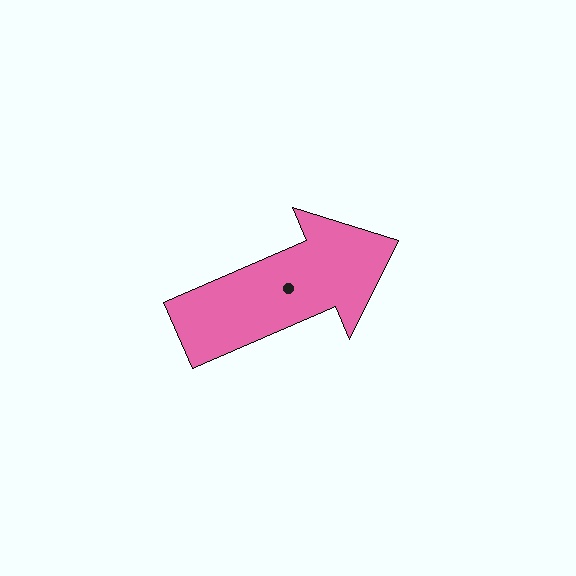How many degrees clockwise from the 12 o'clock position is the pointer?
Approximately 67 degrees.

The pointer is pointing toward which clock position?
Roughly 2 o'clock.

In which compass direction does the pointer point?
Northeast.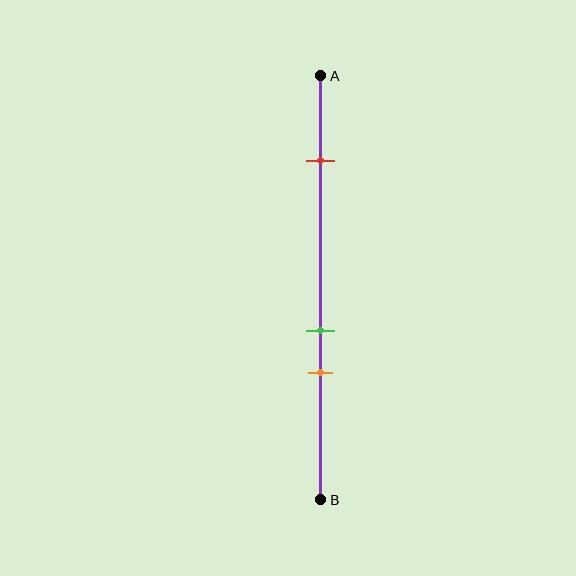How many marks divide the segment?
There are 3 marks dividing the segment.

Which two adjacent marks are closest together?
The green and orange marks are the closest adjacent pair.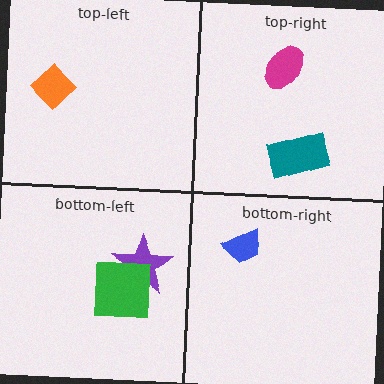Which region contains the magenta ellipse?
The top-right region.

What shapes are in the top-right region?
The magenta ellipse, the teal rectangle.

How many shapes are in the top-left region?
1.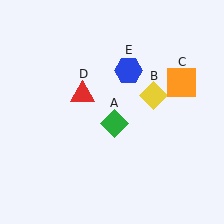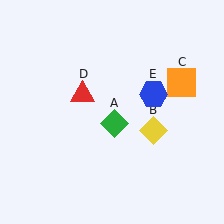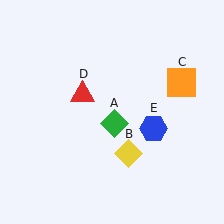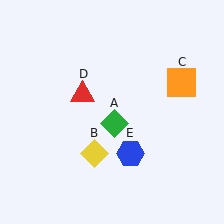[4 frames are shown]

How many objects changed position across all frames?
2 objects changed position: yellow diamond (object B), blue hexagon (object E).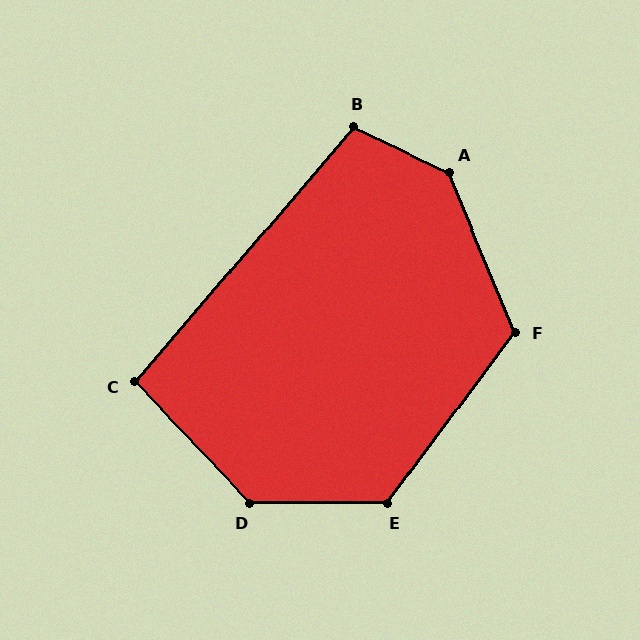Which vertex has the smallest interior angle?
C, at approximately 96 degrees.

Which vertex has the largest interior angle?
A, at approximately 138 degrees.